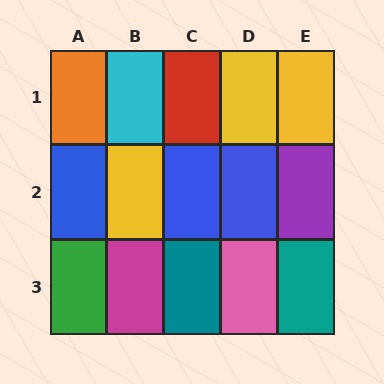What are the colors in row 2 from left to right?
Blue, yellow, blue, blue, purple.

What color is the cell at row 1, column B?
Cyan.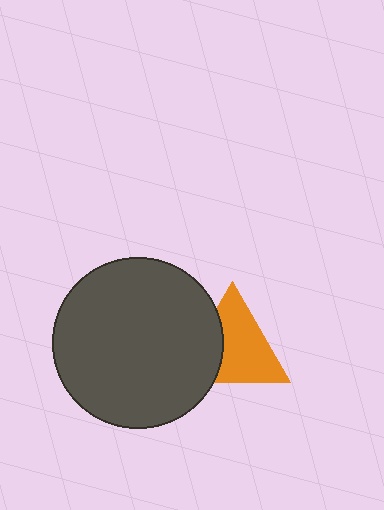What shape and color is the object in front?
The object in front is a dark gray circle.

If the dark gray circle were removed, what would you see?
You would see the complete orange triangle.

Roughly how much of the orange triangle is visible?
Most of it is visible (roughly 67%).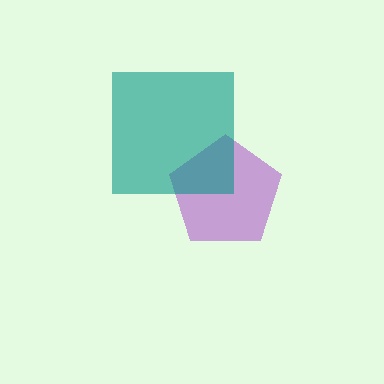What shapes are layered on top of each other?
The layered shapes are: a purple pentagon, a teal square.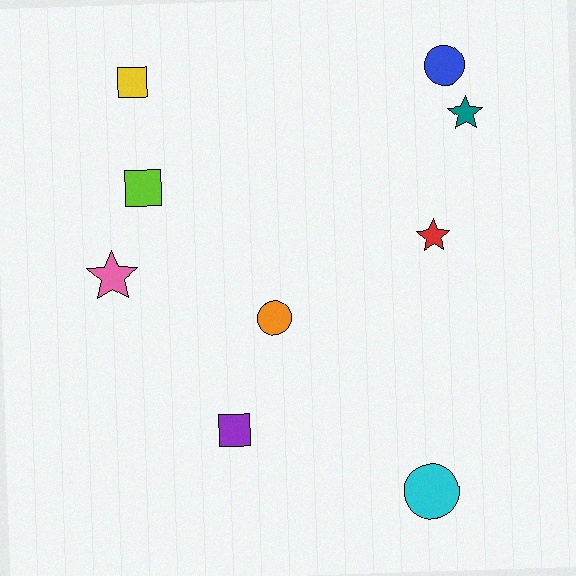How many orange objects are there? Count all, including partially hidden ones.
There is 1 orange object.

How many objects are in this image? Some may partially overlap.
There are 9 objects.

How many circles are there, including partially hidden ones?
There are 3 circles.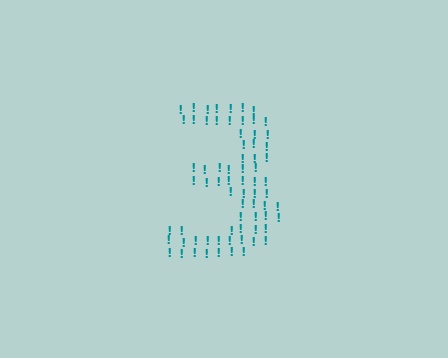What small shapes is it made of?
It is made of small exclamation marks.